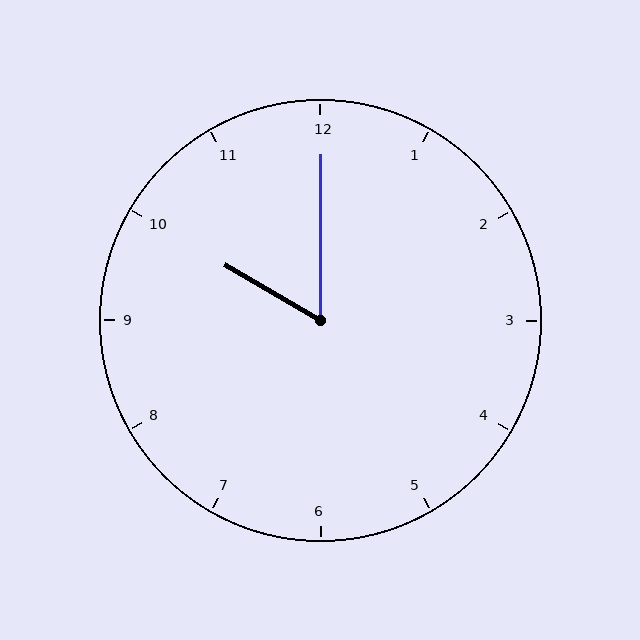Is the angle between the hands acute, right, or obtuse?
It is acute.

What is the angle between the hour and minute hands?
Approximately 60 degrees.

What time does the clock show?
10:00.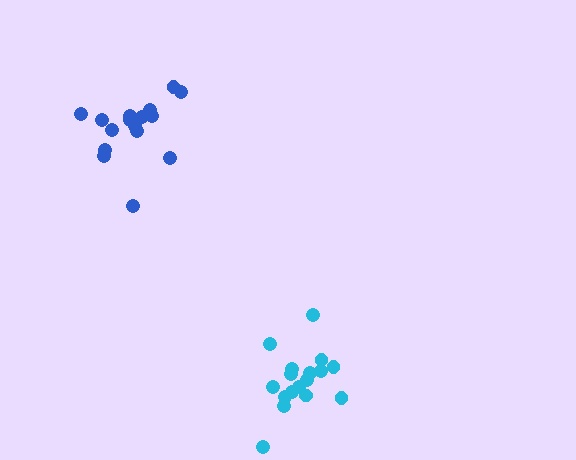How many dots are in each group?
Group 1: 17 dots, Group 2: 16 dots (33 total).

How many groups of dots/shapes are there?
There are 2 groups.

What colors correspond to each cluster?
The clusters are colored: cyan, blue.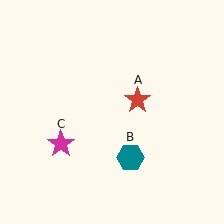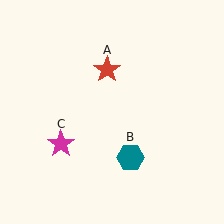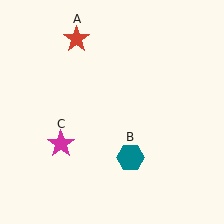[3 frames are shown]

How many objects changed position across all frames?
1 object changed position: red star (object A).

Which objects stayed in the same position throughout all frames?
Teal hexagon (object B) and magenta star (object C) remained stationary.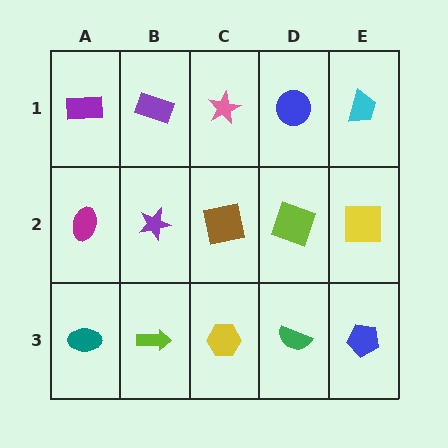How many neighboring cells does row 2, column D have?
4.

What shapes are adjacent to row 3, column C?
A brown square (row 2, column C), a lime arrow (row 3, column B), a green semicircle (row 3, column D).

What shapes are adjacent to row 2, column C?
A pink star (row 1, column C), a yellow hexagon (row 3, column C), a purple star (row 2, column B), a lime square (row 2, column D).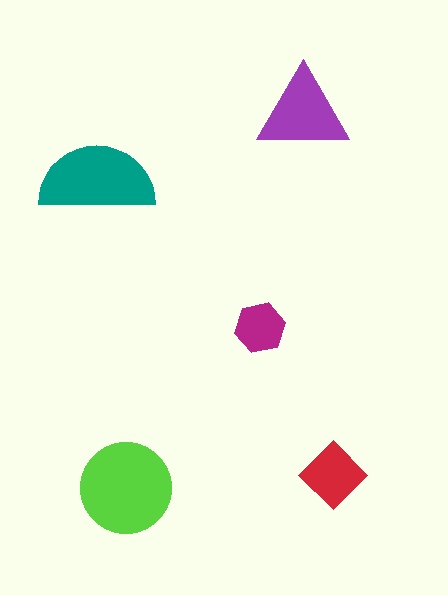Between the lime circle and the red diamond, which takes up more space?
The lime circle.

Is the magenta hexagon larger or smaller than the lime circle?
Smaller.